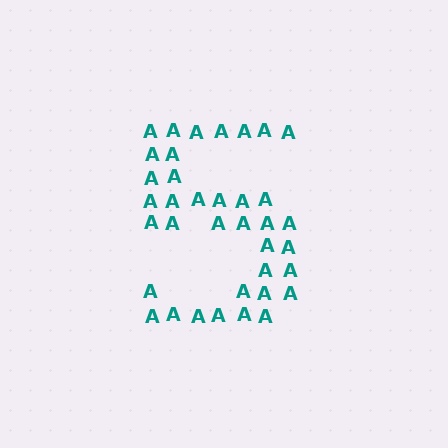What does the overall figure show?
The overall figure shows the digit 5.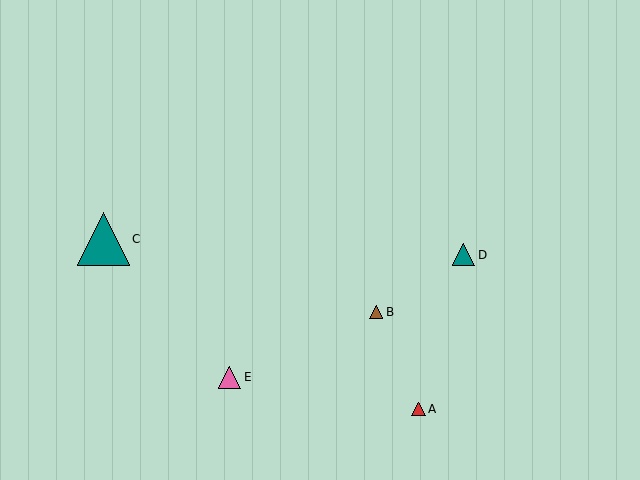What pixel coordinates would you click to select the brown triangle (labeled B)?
Click at (376, 312) to select the brown triangle B.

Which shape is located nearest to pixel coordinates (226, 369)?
The pink triangle (labeled E) at (230, 377) is nearest to that location.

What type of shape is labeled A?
Shape A is a red triangle.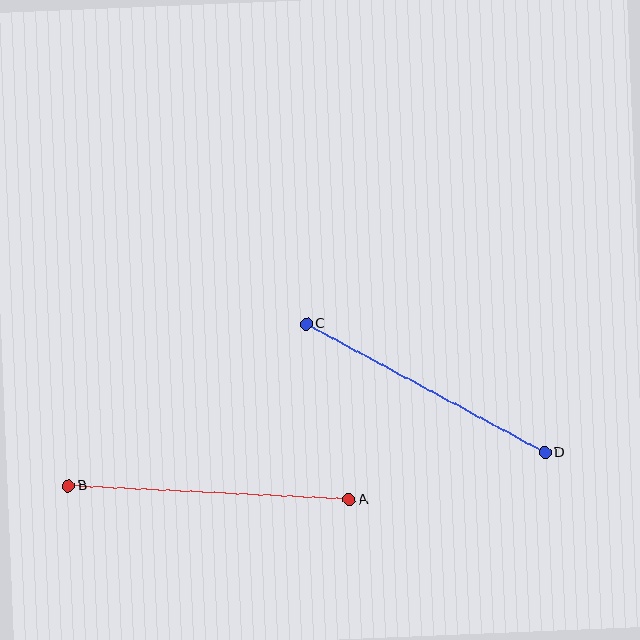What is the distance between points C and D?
The distance is approximately 271 pixels.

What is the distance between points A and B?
The distance is approximately 281 pixels.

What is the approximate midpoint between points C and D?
The midpoint is at approximately (426, 388) pixels.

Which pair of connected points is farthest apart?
Points A and B are farthest apart.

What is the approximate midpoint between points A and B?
The midpoint is at approximately (209, 493) pixels.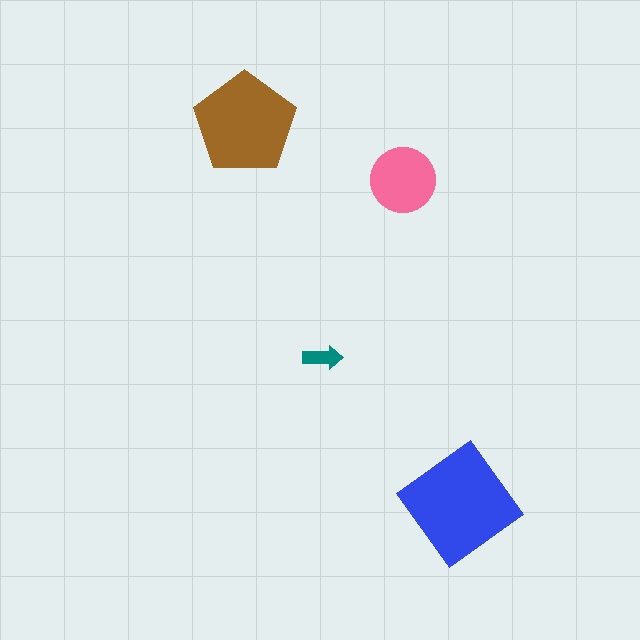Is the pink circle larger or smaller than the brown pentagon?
Smaller.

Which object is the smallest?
The teal arrow.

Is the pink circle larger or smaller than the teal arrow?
Larger.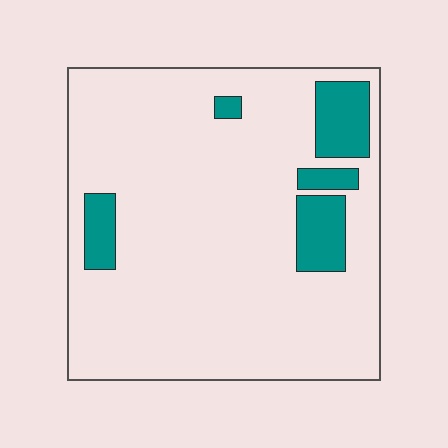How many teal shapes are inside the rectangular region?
5.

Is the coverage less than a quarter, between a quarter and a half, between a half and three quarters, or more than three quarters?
Less than a quarter.